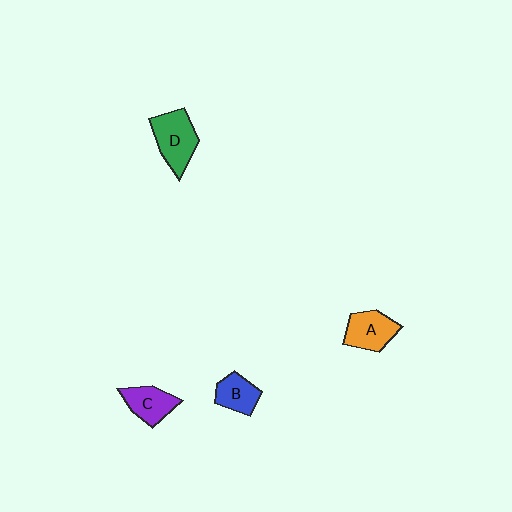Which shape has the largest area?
Shape D (green).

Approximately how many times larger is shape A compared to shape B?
Approximately 1.3 times.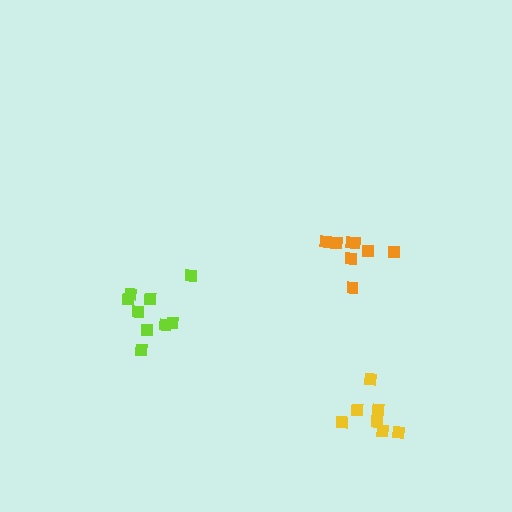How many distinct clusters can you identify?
There are 3 distinct clusters.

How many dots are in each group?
Group 1: 9 dots, Group 2: 9 dots, Group 3: 7 dots (25 total).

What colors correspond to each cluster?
The clusters are colored: lime, orange, yellow.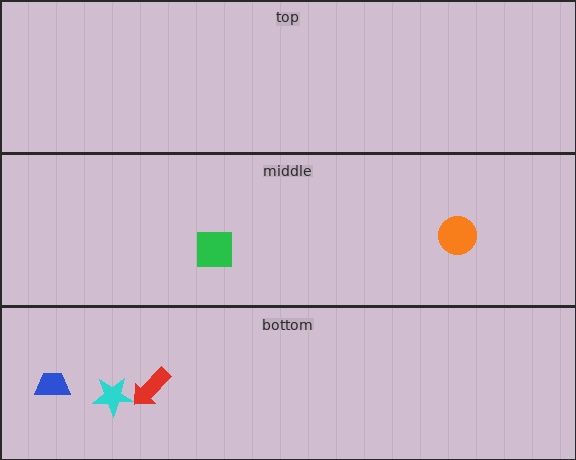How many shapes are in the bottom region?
3.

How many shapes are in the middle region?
2.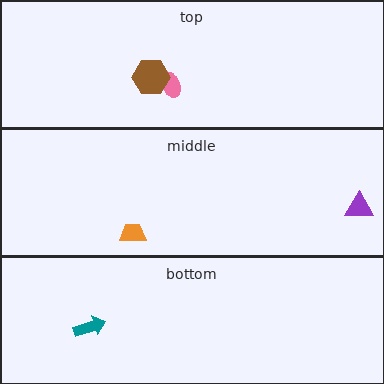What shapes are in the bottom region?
The teal arrow.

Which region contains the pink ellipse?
The top region.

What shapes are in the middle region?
The purple triangle, the orange trapezoid.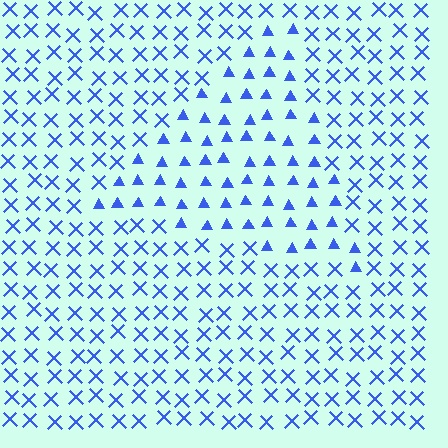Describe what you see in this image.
The image is filled with small blue elements arranged in a uniform grid. A triangle-shaped region contains triangles, while the surrounding area contains X marks. The boundary is defined purely by the change in element shape.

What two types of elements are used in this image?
The image uses triangles inside the triangle region and X marks outside it.